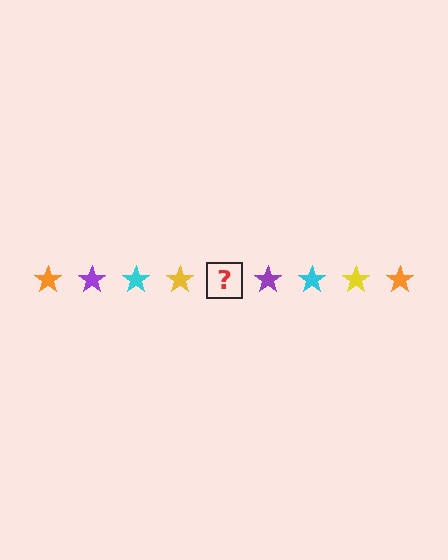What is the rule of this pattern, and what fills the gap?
The rule is that the pattern cycles through orange, purple, cyan, yellow stars. The gap should be filled with an orange star.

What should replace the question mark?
The question mark should be replaced with an orange star.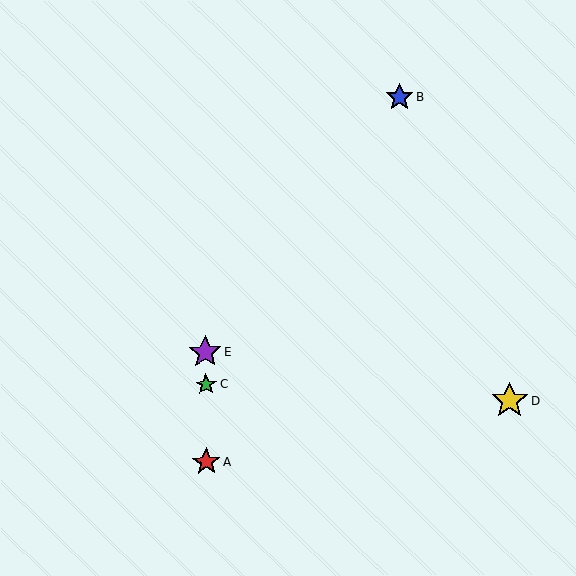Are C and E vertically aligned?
Yes, both are at x≈206.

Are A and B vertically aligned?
No, A is at x≈206 and B is at x≈399.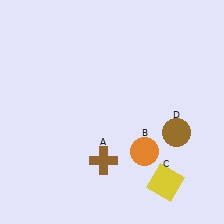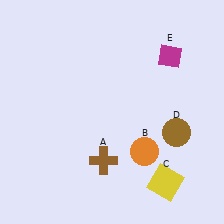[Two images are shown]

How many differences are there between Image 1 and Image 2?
There is 1 difference between the two images.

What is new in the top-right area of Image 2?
A magenta diamond (E) was added in the top-right area of Image 2.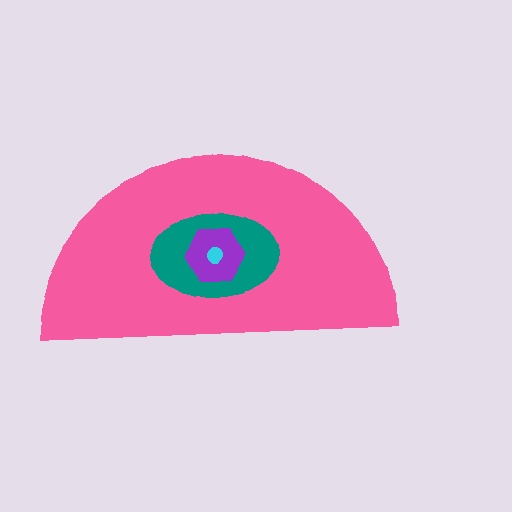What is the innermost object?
The cyan circle.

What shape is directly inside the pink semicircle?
The teal ellipse.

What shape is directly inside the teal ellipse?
The purple hexagon.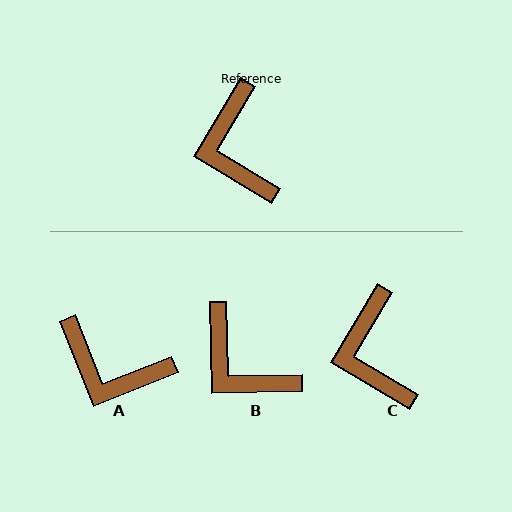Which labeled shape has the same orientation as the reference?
C.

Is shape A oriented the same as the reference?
No, it is off by about 53 degrees.